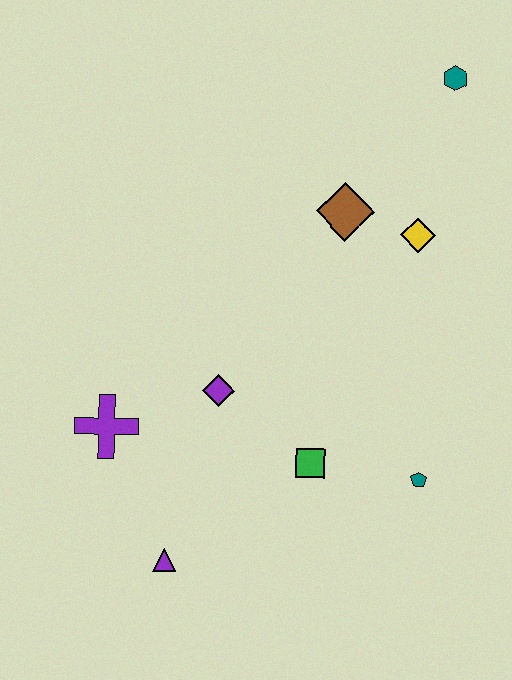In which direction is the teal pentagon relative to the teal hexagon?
The teal pentagon is below the teal hexagon.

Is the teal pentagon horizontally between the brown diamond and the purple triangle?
No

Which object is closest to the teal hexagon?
The yellow diamond is closest to the teal hexagon.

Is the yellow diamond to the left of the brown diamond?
No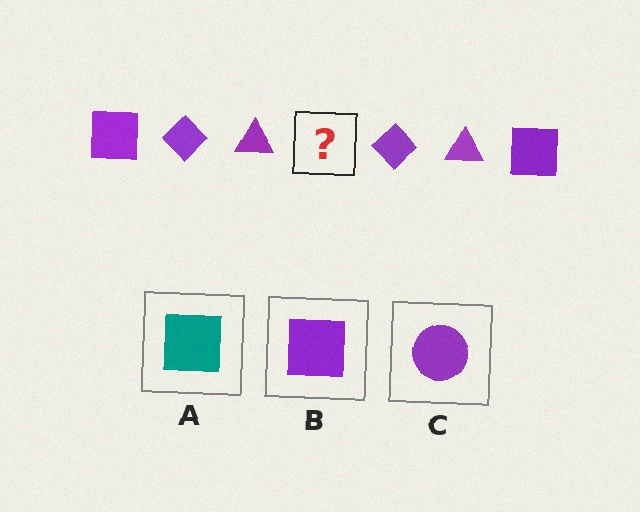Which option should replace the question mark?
Option B.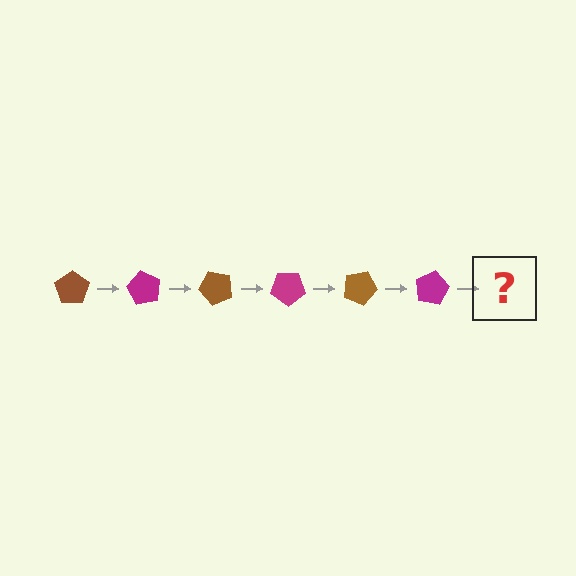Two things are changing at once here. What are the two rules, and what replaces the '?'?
The two rules are that it rotates 60 degrees each step and the color cycles through brown and magenta. The '?' should be a brown pentagon, rotated 360 degrees from the start.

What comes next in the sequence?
The next element should be a brown pentagon, rotated 360 degrees from the start.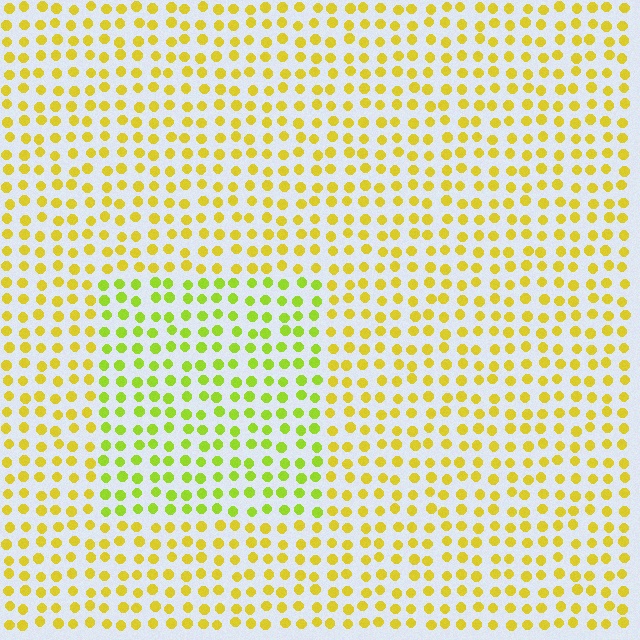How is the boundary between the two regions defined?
The boundary is defined purely by a slight shift in hue (about 30 degrees). Spacing, size, and orientation are identical on both sides.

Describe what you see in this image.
The image is filled with small yellow elements in a uniform arrangement. A rectangle-shaped region is visible where the elements are tinted to a slightly different hue, forming a subtle color boundary.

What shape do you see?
I see a rectangle.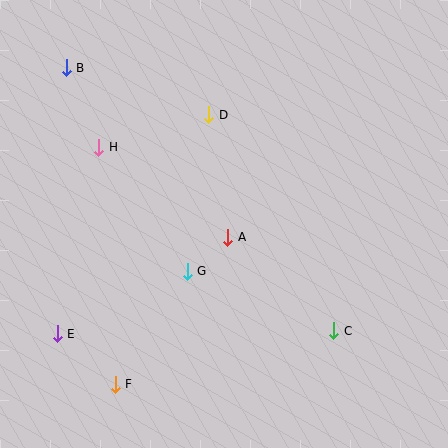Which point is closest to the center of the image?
Point A at (228, 237) is closest to the center.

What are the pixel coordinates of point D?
Point D is at (209, 115).